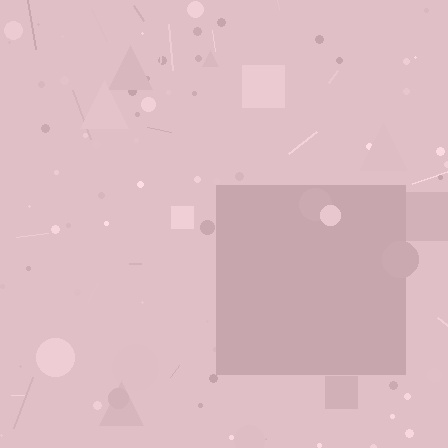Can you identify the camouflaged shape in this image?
The camouflaged shape is a square.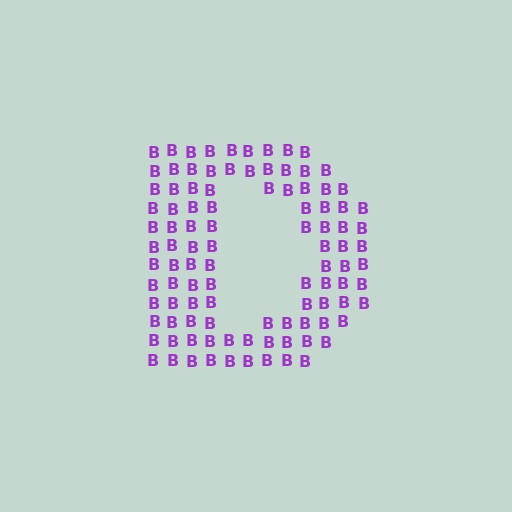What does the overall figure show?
The overall figure shows the letter D.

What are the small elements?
The small elements are letter B's.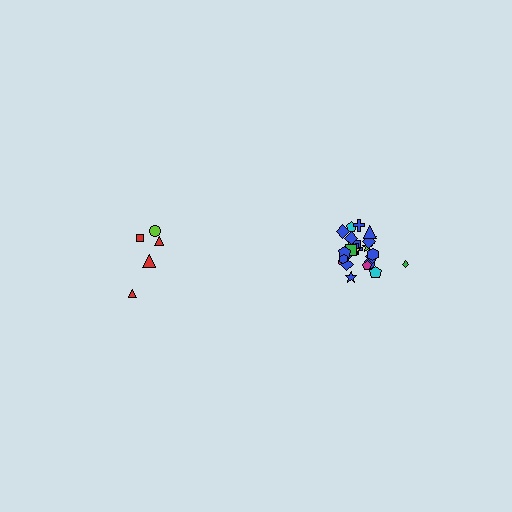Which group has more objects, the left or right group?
The right group.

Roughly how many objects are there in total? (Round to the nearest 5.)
Roughly 30 objects in total.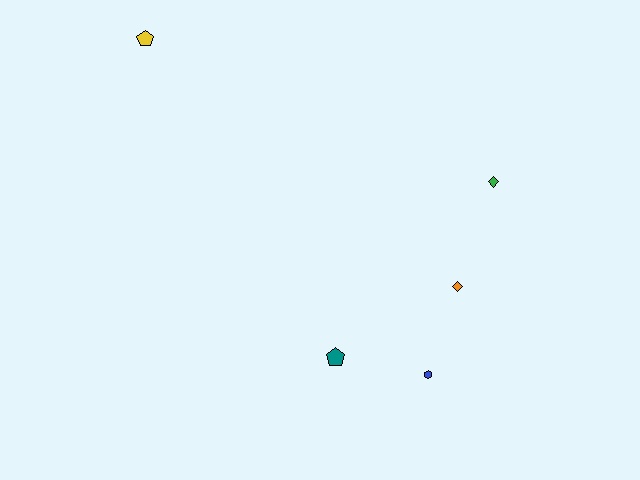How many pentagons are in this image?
There are 2 pentagons.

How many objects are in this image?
There are 5 objects.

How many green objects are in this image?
There is 1 green object.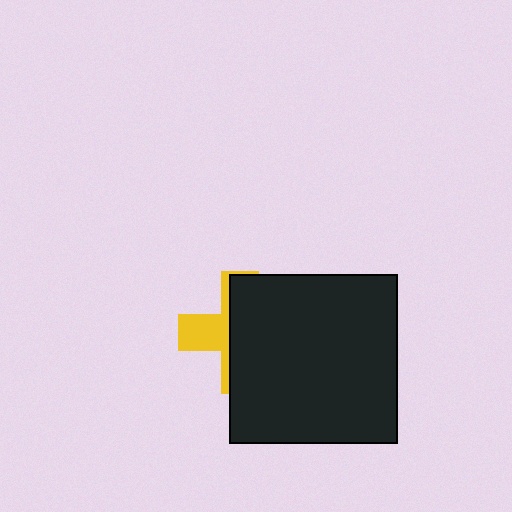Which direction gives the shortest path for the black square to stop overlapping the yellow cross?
Moving right gives the shortest separation.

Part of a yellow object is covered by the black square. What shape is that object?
It is a cross.